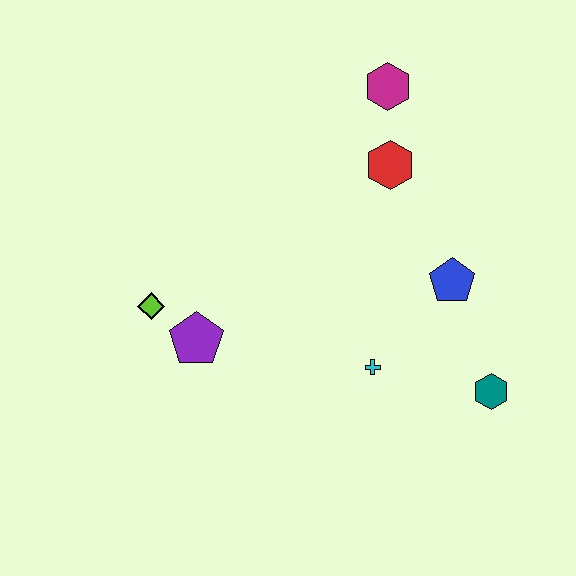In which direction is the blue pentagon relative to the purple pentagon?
The blue pentagon is to the right of the purple pentagon.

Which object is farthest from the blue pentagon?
The lime diamond is farthest from the blue pentagon.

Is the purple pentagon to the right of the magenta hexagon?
No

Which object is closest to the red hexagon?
The magenta hexagon is closest to the red hexagon.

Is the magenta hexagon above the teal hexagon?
Yes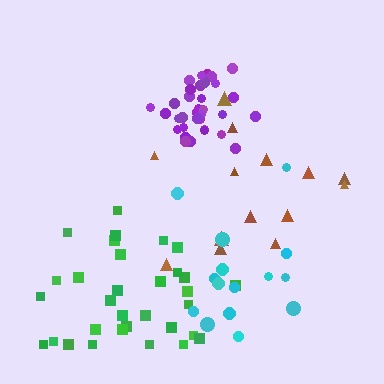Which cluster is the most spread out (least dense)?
Brown.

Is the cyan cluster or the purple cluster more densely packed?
Purple.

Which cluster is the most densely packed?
Purple.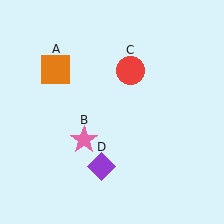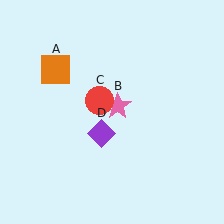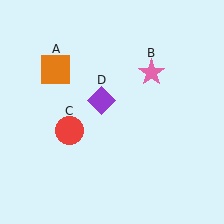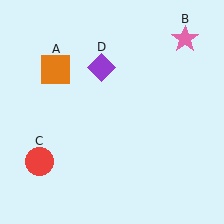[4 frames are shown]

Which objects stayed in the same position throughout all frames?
Orange square (object A) remained stationary.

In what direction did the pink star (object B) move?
The pink star (object B) moved up and to the right.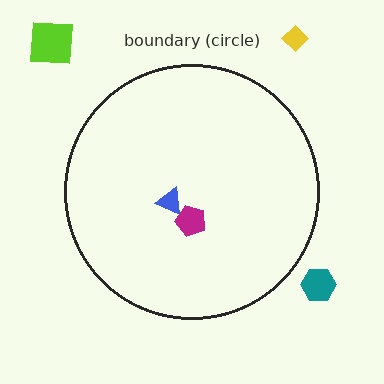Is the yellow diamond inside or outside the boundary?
Outside.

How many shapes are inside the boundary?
2 inside, 3 outside.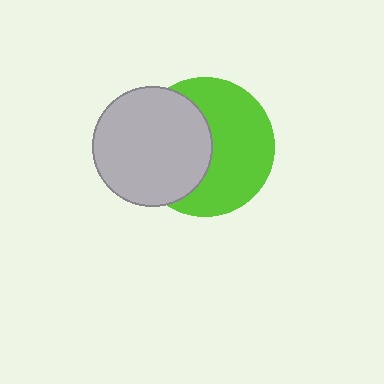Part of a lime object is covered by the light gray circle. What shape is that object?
It is a circle.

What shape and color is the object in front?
The object in front is a light gray circle.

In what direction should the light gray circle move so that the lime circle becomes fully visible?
The light gray circle should move left. That is the shortest direction to clear the overlap and leave the lime circle fully visible.